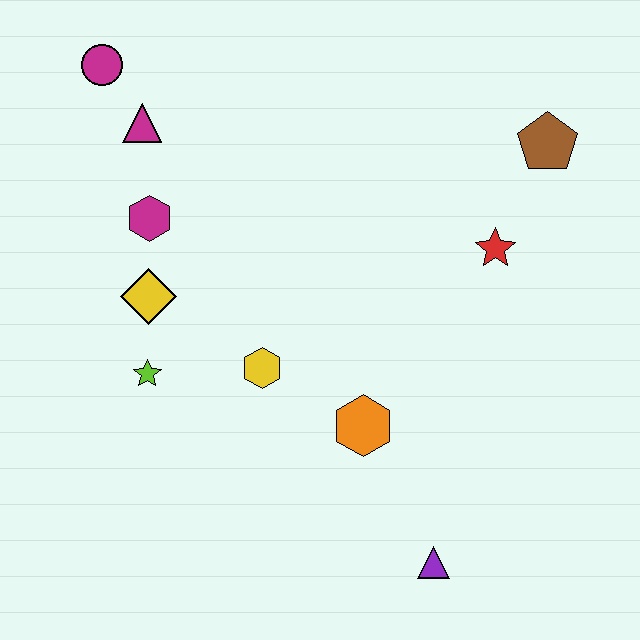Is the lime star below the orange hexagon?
No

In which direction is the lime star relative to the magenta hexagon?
The lime star is below the magenta hexagon.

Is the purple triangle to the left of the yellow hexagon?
No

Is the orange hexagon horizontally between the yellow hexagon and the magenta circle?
No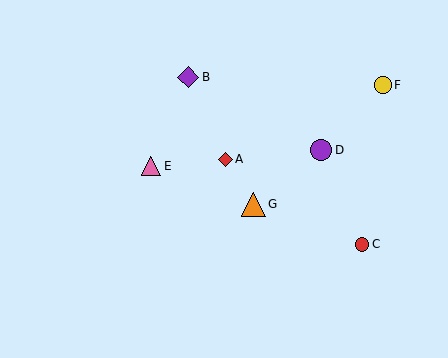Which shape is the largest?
The orange triangle (labeled G) is the largest.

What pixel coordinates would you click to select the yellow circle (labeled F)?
Click at (383, 85) to select the yellow circle F.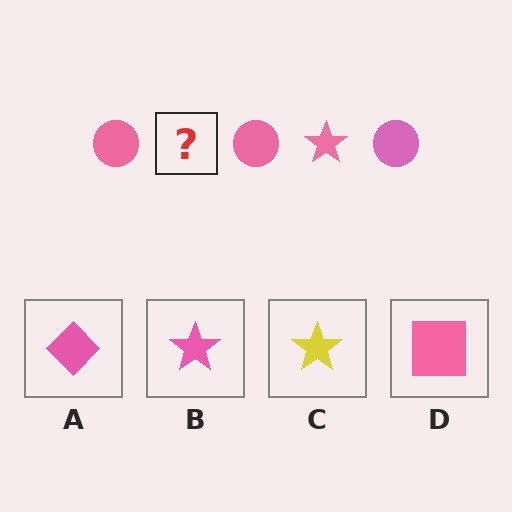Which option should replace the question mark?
Option B.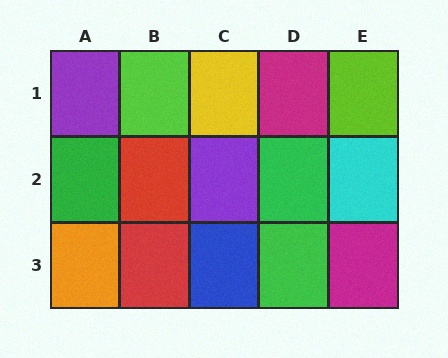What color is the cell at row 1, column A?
Purple.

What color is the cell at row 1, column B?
Lime.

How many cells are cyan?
1 cell is cyan.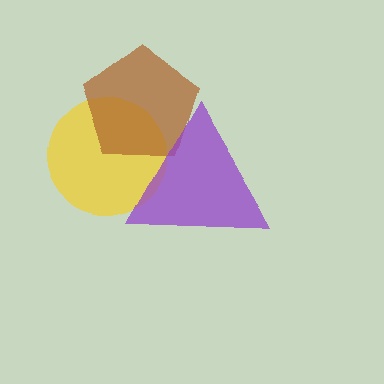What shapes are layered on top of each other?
The layered shapes are: a yellow circle, a brown pentagon, a purple triangle.